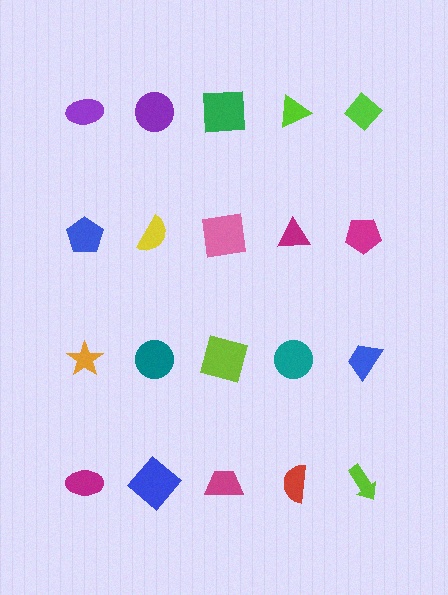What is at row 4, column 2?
A blue diamond.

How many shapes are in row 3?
5 shapes.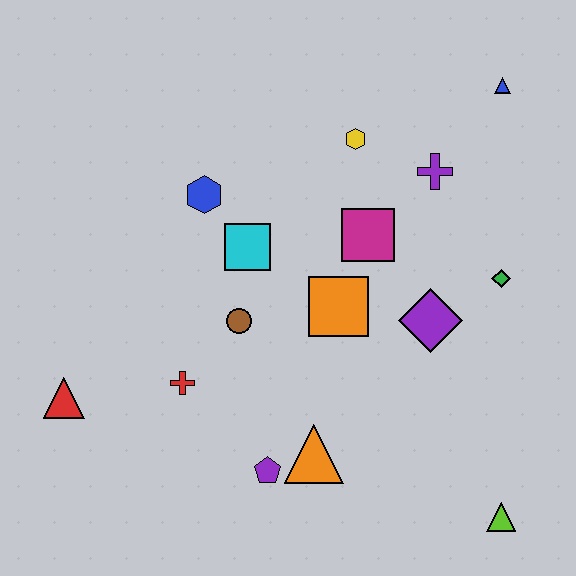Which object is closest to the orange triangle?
The purple pentagon is closest to the orange triangle.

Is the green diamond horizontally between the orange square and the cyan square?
No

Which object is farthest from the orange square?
The red triangle is farthest from the orange square.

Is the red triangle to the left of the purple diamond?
Yes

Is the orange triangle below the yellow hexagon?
Yes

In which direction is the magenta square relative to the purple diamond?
The magenta square is above the purple diamond.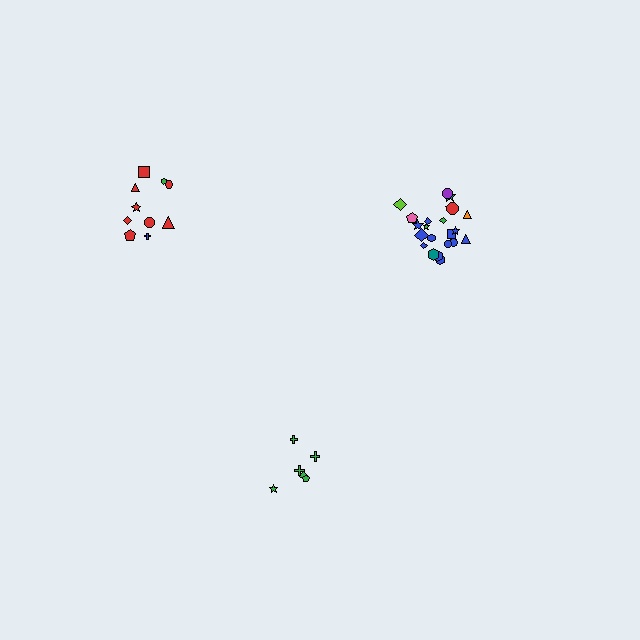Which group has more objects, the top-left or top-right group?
The top-right group.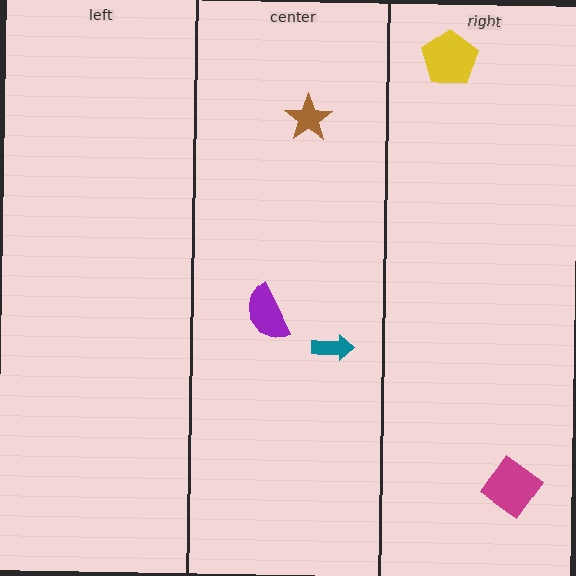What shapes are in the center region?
The purple semicircle, the brown star, the teal arrow.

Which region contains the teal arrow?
The center region.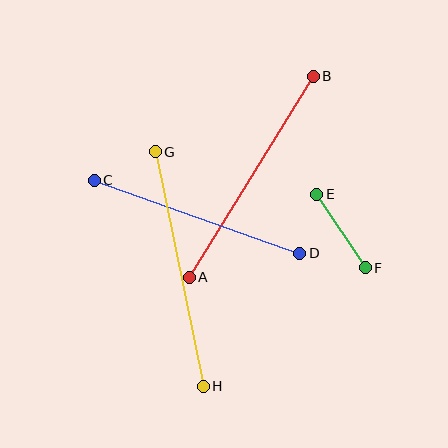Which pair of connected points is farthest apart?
Points G and H are farthest apart.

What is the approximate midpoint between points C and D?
The midpoint is at approximately (197, 217) pixels.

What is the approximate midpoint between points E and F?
The midpoint is at approximately (341, 231) pixels.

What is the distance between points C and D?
The distance is approximately 218 pixels.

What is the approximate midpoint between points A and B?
The midpoint is at approximately (251, 177) pixels.